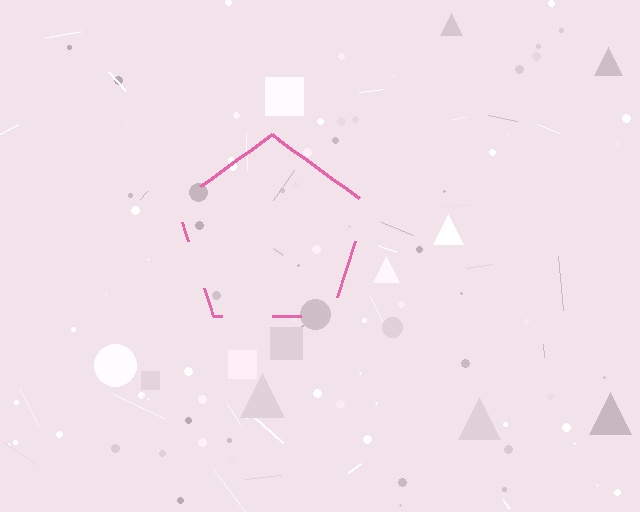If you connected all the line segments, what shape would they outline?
They would outline a pentagon.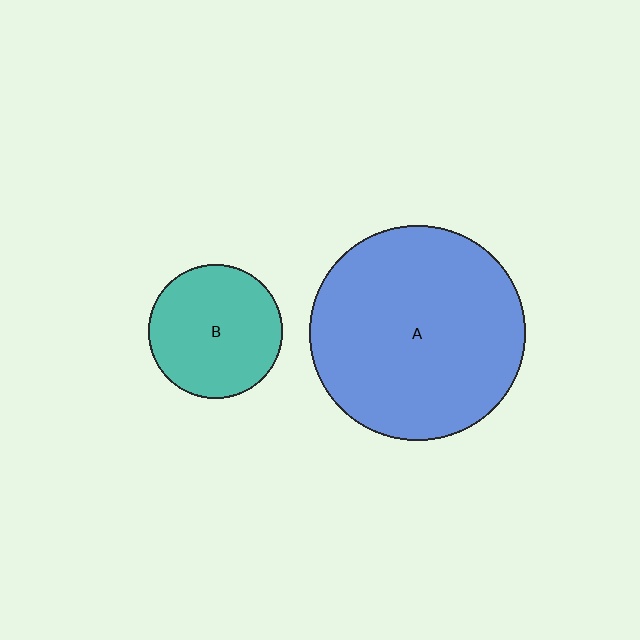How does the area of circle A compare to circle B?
Approximately 2.6 times.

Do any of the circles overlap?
No, none of the circles overlap.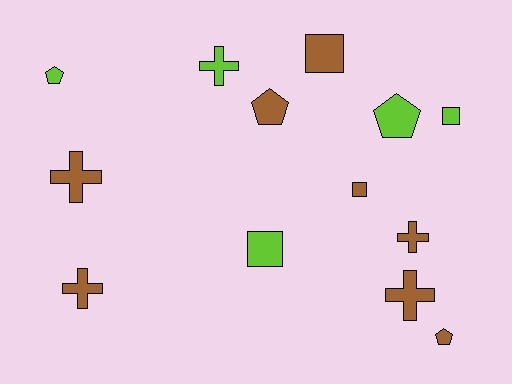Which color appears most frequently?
Brown, with 8 objects.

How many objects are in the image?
There are 13 objects.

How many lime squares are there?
There are 2 lime squares.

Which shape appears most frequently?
Cross, with 5 objects.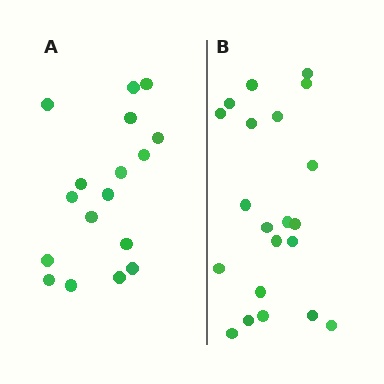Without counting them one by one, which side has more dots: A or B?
Region B (the right region) has more dots.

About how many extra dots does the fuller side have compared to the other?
Region B has about 4 more dots than region A.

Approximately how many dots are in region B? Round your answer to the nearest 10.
About 20 dots. (The exact count is 21, which rounds to 20.)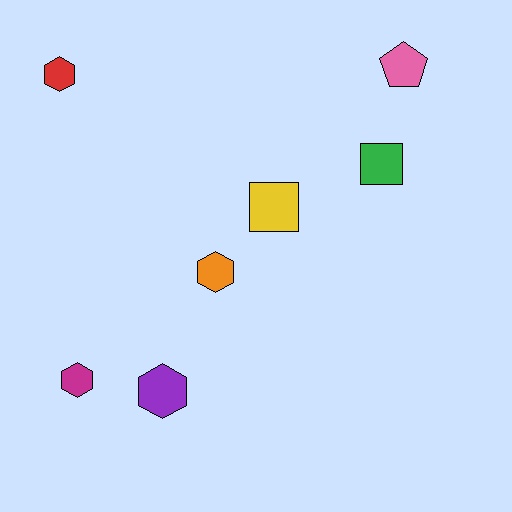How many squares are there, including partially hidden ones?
There are 2 squares.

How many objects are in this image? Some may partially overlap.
There are 7 objects.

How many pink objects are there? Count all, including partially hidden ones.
There is 1 pink object.